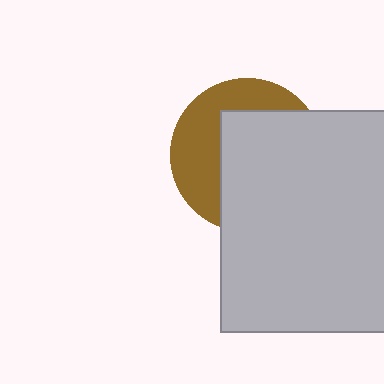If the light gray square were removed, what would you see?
You would see the complete brown circle.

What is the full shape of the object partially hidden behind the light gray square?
The partially hidden object is a brown circle.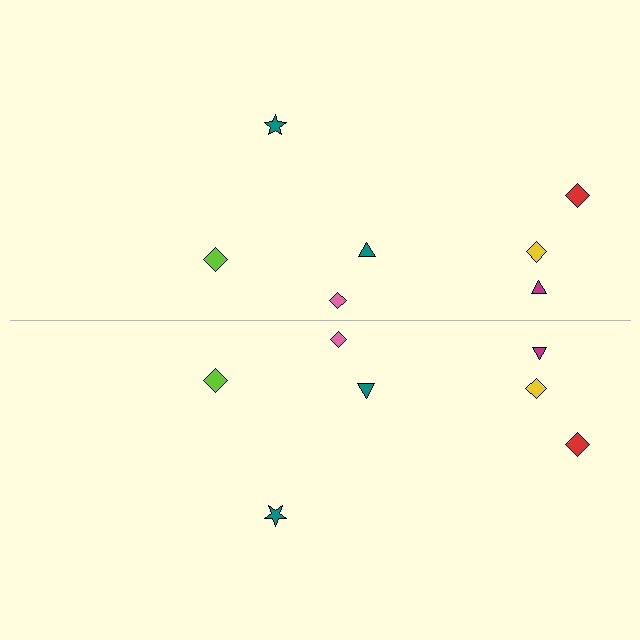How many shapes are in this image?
There are 14 shapes in this image.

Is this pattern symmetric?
Yes, this pattern has bilateral (reflection) symmetry.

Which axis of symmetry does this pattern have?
The pattern has a horizontal axis of symmetry running through the center of the image.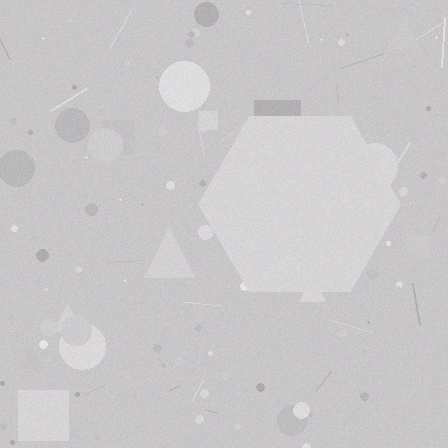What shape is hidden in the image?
A hexagon is hidden in the image.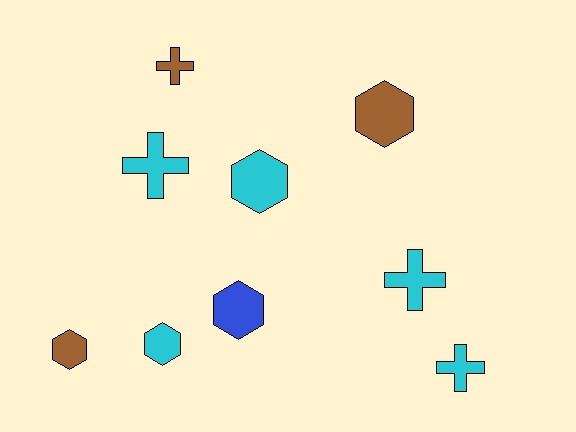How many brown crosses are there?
There is 1 brown cross.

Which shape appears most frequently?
Hexagon, with 5 objects.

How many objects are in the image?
There are 9 objects.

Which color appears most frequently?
Cyan, with 5 objects.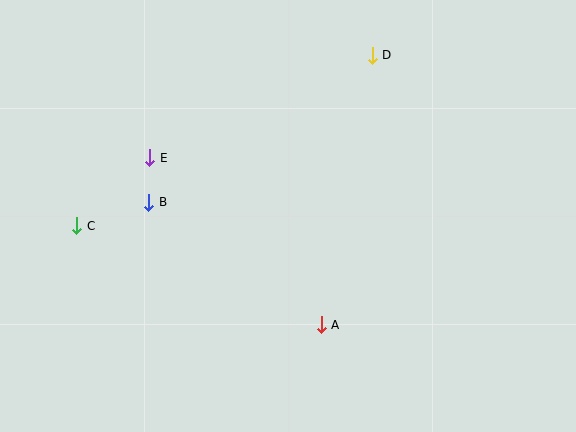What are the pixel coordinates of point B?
Point B is at (148, 202).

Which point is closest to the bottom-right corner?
Point A is closest to the bottom-right corner.